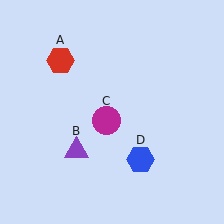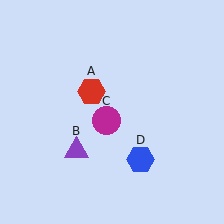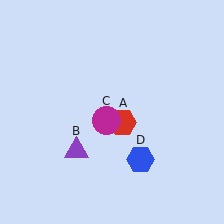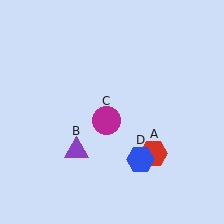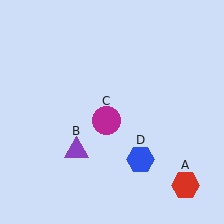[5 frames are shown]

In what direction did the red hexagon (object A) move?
The red hexagon (object A) moved down and to the right.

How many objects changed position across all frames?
1 object changed position: red hexagon (object A).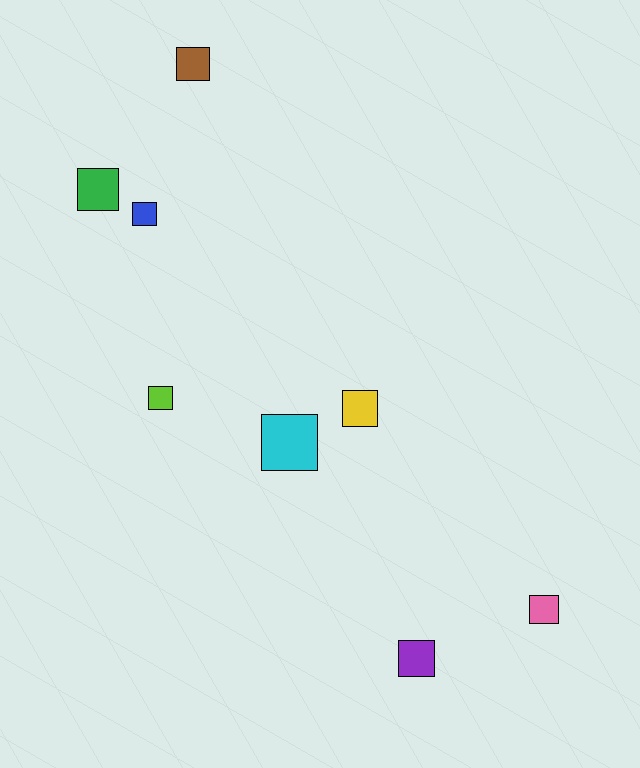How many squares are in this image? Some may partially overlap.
There are 8 squares.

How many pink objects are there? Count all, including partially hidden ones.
There is 1 pink object.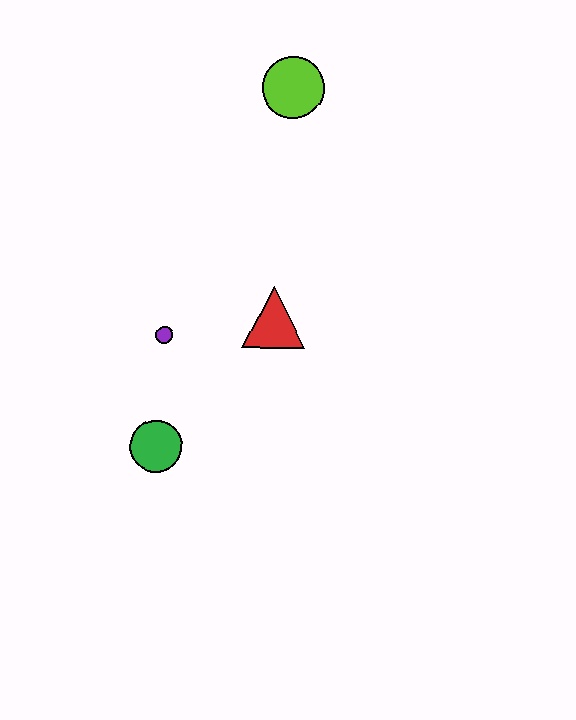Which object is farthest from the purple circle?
The lime circle is farthest from the purple circle.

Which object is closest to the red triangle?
The purple circle is closest to the red triangle.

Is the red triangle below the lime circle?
Yes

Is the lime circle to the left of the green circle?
No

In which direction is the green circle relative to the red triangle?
The green circle is below the red triangle.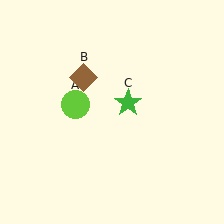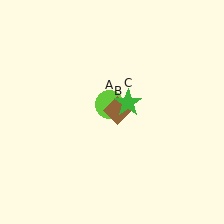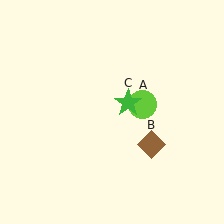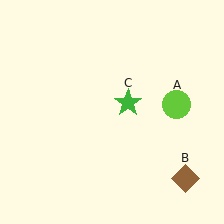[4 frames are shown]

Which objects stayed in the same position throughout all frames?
Green star (object C) remained stationary.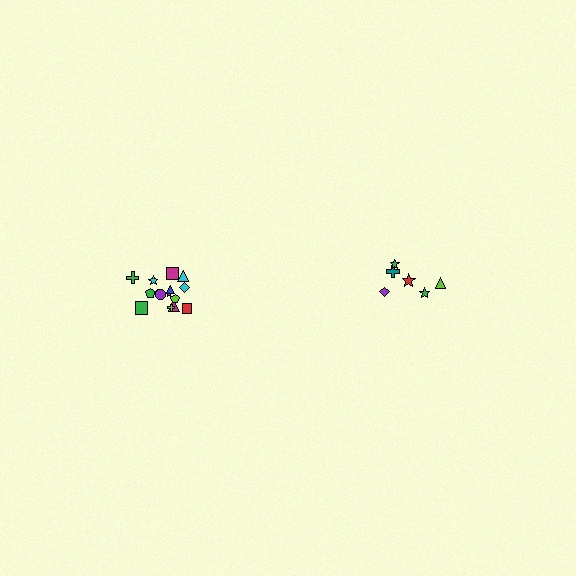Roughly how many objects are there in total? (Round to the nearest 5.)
Roughly 20 objects in total.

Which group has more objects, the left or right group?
The left group.